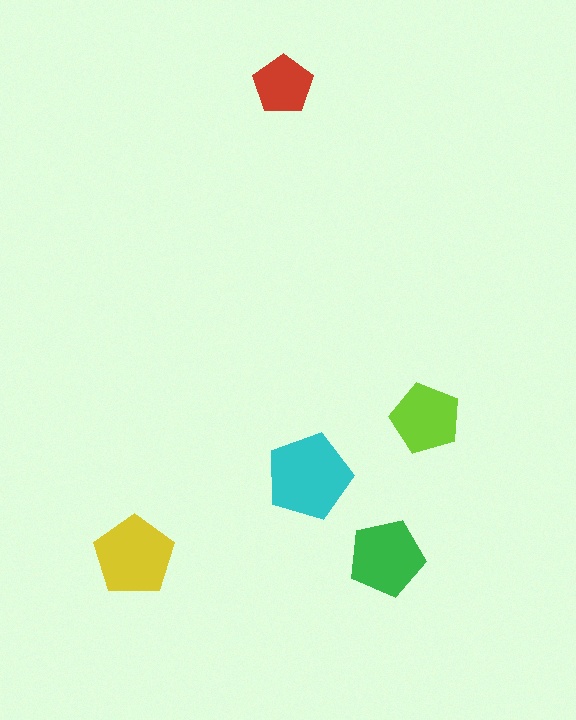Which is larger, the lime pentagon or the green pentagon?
The green one.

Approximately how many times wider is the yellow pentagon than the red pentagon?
About 1.5 times wider.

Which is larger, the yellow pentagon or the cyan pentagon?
The cyan one.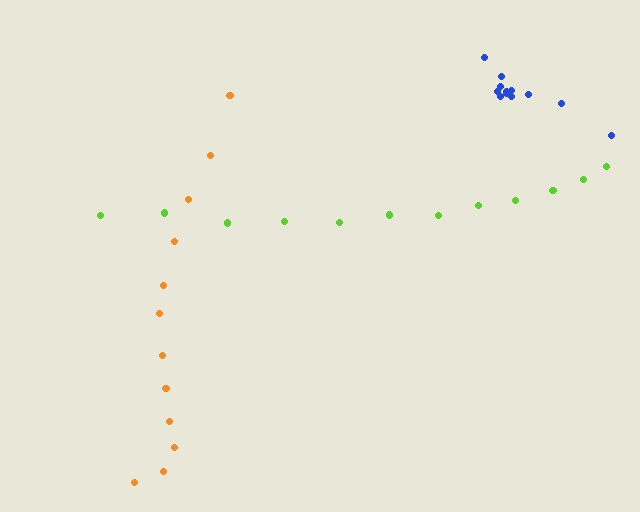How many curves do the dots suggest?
There are 3 distinct paths.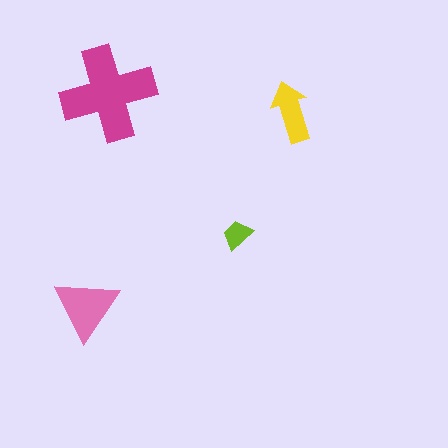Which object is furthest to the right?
The yellow arrow is rightmost.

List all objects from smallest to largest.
The lime trapezoid, the yellow arrow, the pink triangle, the magenta cross.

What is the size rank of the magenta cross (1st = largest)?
1st.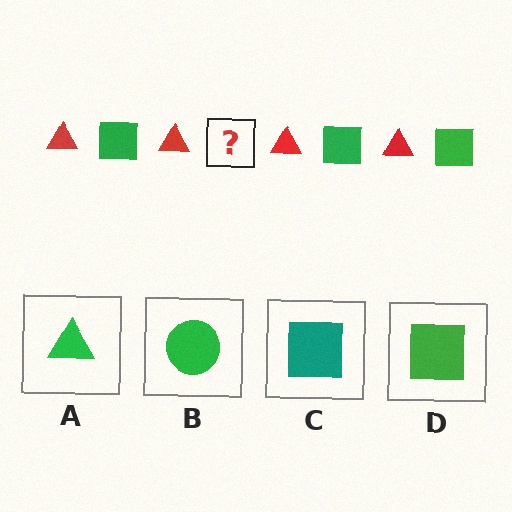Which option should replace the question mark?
Option D.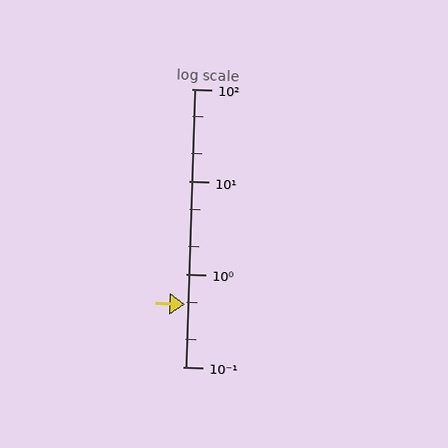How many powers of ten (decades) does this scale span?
The scale spans 3 decades, from 0.1 to 100.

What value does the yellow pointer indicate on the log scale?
The pointer indicates approximately 0.47.